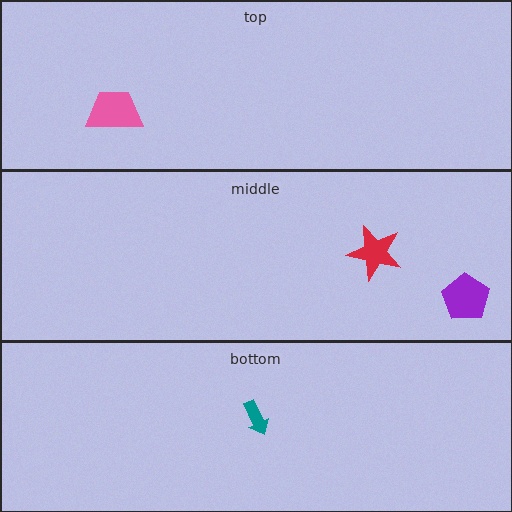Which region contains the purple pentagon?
The middle region.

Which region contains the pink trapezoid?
The top region.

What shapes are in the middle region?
The purple pentagon, the red star.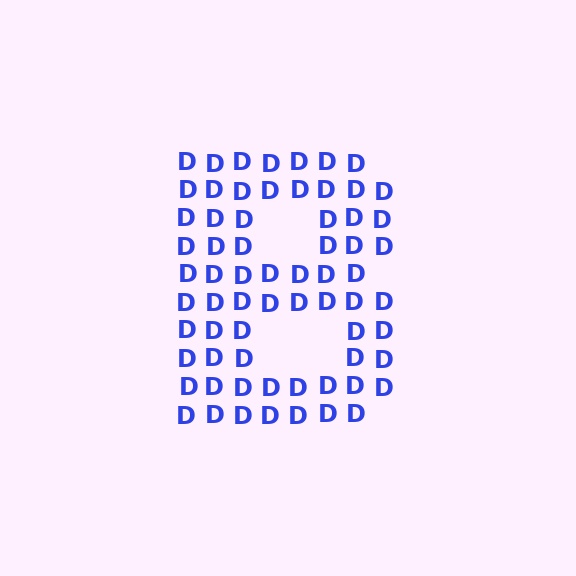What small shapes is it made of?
It is made of small letter D's.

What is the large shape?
The large shape is the letter B.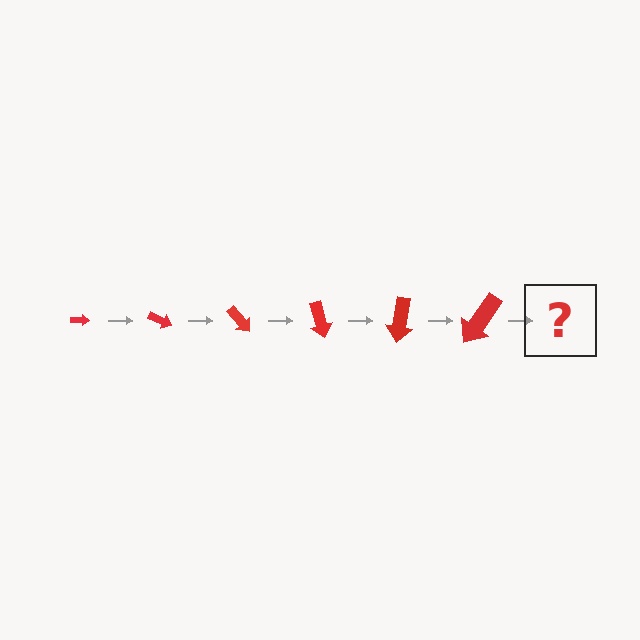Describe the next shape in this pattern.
It should be an arrow, larger than the previous one and rotated 150 degrees from the start.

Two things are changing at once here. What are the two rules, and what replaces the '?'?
The two rules are that the arrow grows larger each step and it rotates 25 degrees each step. The '?' should be an arrow, larger than the previous one and rotated 150 degrees from the start.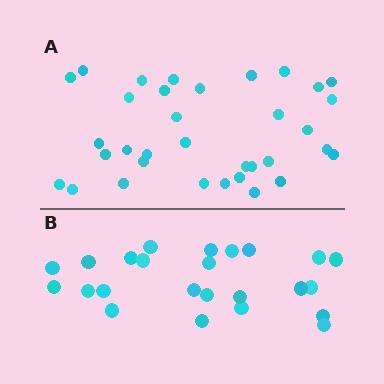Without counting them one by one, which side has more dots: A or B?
Region A (the top region) has more dots.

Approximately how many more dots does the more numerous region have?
Region A has roughly 10 or so more dots than region B.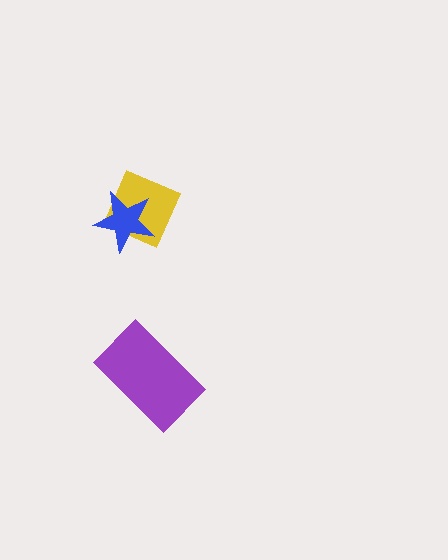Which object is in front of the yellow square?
The blue star is in front of the yellow square.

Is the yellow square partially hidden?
Yes, it is partially covered by another shape.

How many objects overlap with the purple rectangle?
0 objects overlap with the purple rectangle.